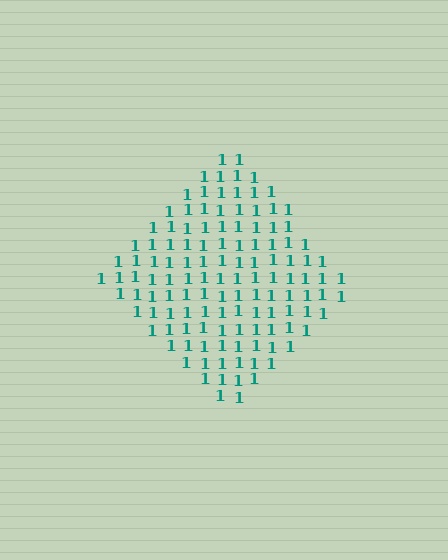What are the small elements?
The small elements are digit 1's.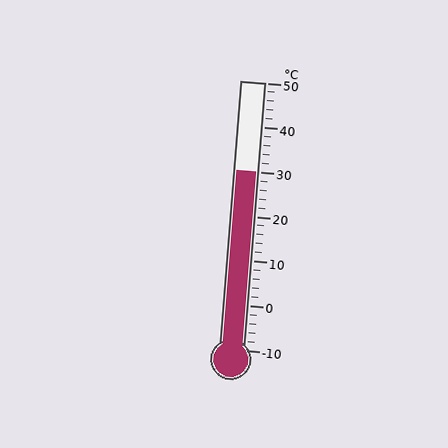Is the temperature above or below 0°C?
The temperature is above 0°C.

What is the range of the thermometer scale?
The thermometer scale ranges from -10°C to 50°C.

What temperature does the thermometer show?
The thermometer shows approximately 30°C.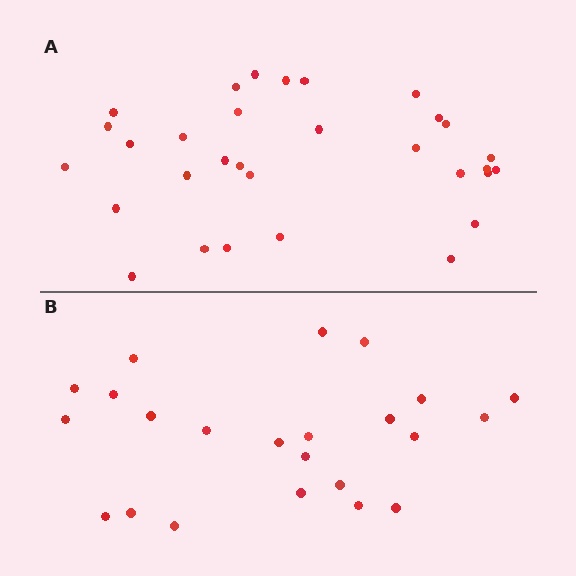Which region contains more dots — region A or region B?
Region A (the top region) has more dots.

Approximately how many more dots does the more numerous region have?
Region A has roughly 8 or so more dots than region B.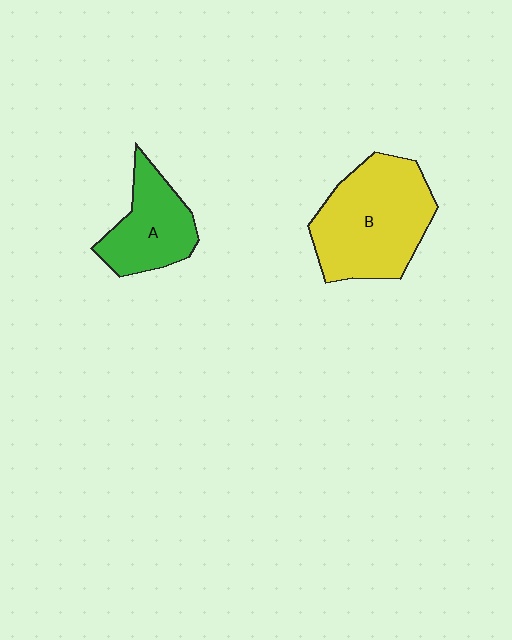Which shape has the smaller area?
Shape A (green).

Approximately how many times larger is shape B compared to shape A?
Approximately 1.7 times.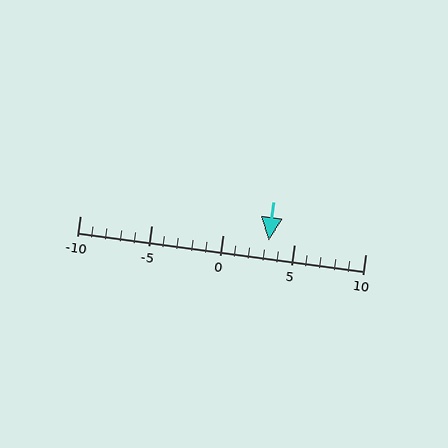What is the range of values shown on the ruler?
The ruler shows values from -10 to 10.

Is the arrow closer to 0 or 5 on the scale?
The arrow is closer to 5.